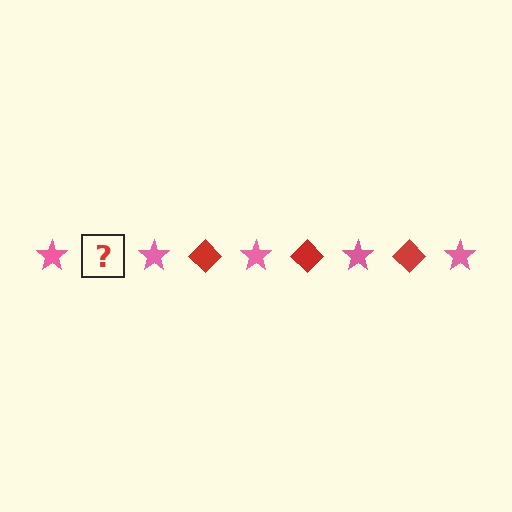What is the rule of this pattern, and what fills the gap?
The rule is that the pattern alternates between pink star and red diamond. The gap should be filled with a red diamond.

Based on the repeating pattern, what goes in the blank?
The blank should be a red diamond.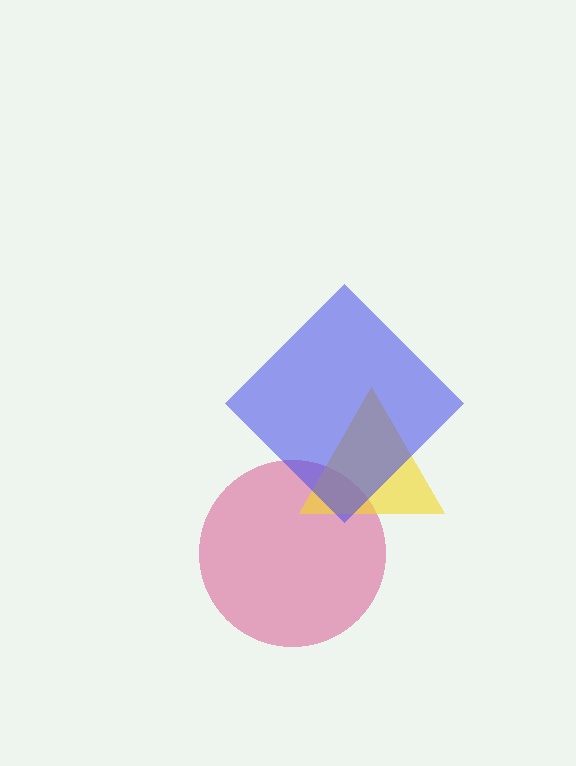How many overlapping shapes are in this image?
There are 3 overlapping shapes in the image.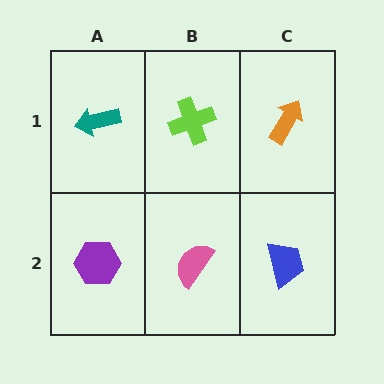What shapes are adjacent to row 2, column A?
A teal arrow (row 1, column A), a pink semicircle (row 2, column B).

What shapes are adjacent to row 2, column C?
An orange arrow (row 1, column C), a pink semicircle (row 2, column B).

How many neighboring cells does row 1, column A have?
2.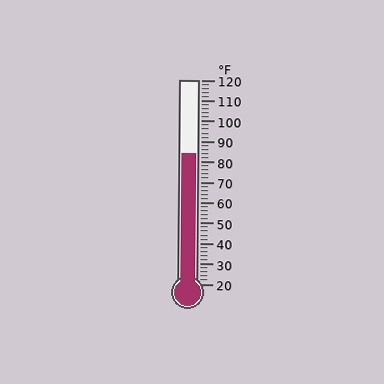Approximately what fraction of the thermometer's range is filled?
The thermometer is filled to approximately 65% of its range.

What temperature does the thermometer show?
The thermometer shows approximately 84°F.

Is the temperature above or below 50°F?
The temperature is above 50°F.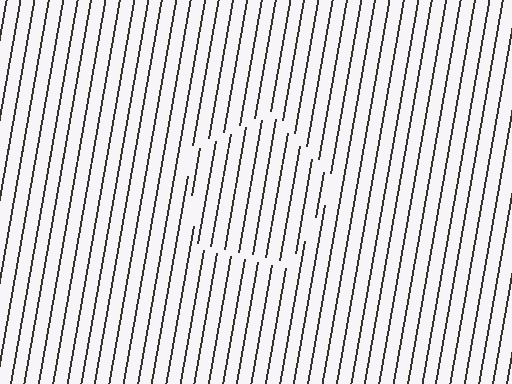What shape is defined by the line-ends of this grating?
An illusory pentagon. The interior of the shape contains the same grating, shifted by half a period — the contour is defined by the phase discontinuity where line-ends from the inner and outer gratings abut.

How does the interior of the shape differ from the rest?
The interior of the shape contains the same grating, shifted by half a period — the contour is defined by the phase discontinuity where line-ends from the inner and outer gratings abut.